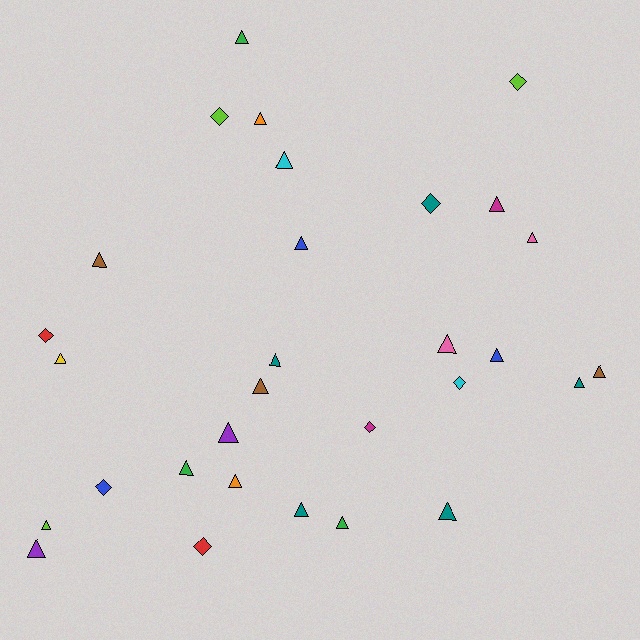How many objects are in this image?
There are 30 objects.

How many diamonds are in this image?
There are 8 diamonds.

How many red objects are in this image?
There are 2 red objects.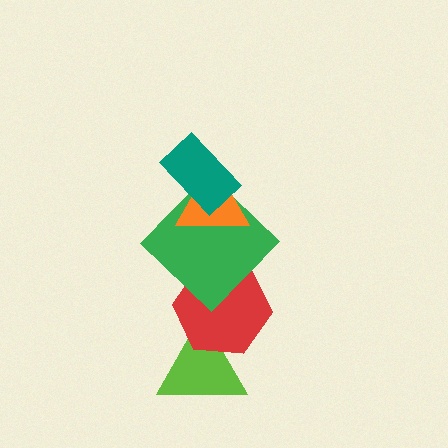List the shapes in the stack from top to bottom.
From top to bottom: the teal rectangle, the orange triangle, the green diamond, the red hexagon, the lime triangle.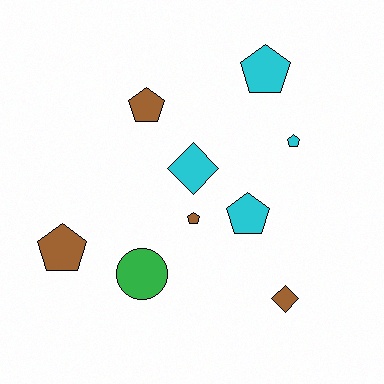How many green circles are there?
There is 1 green circle.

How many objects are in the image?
There are 9 objects.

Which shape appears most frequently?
Pentagon, with 6 objects.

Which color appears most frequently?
Cyan, with 4 objects.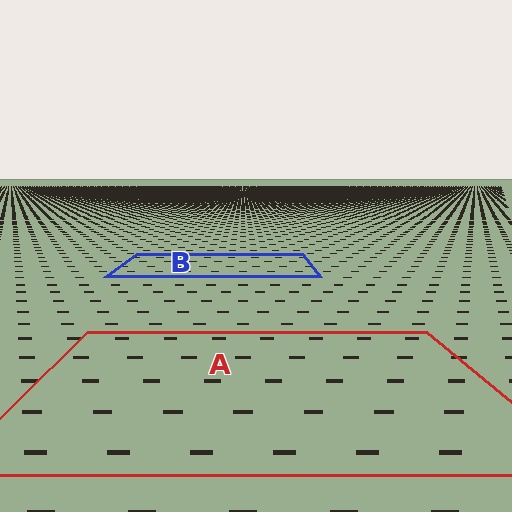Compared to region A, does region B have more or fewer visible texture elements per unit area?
Region B has more texture elements per unit area — they are packed more densely because it is farther away.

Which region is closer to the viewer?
Region A is closer. The texture elements there are larger and more spread out.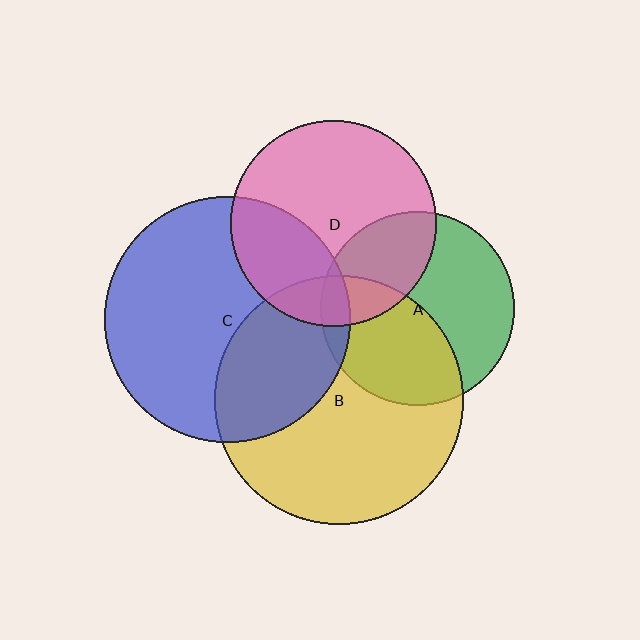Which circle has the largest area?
Circle B (yellow).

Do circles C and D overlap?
Yes.